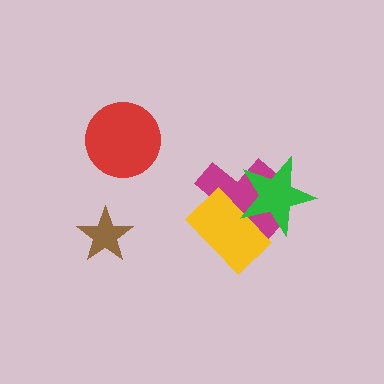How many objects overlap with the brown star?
0 objects overlap with the brown star.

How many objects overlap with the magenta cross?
2 objects overlap with the magenta cross.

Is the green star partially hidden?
No, no other shape covers it.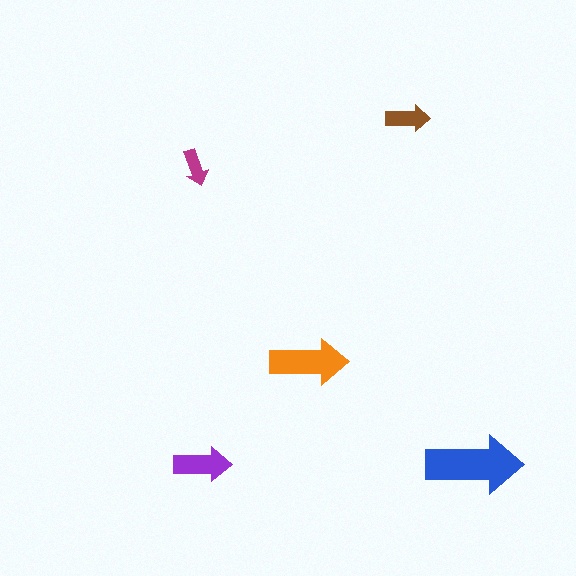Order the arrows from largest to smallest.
the blue one, the orange one, the purple one, the brown one, the magenta one.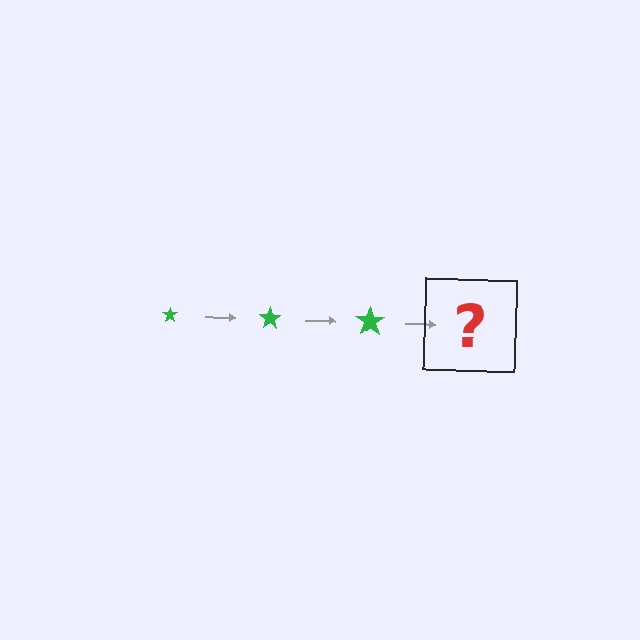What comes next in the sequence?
The next element should be a green star, larger than the previous one.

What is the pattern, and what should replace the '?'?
The pattern is that the star gets progressively larger each step. The '?' should be a green star, larger than the previous one.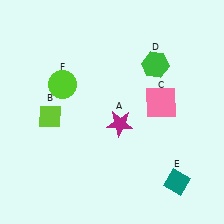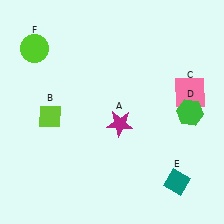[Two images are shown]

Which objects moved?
The objects that moved are: the pink square (C), the green hexagon (D), the lime circle (F).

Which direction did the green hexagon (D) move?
The green hexagon (D) moved down.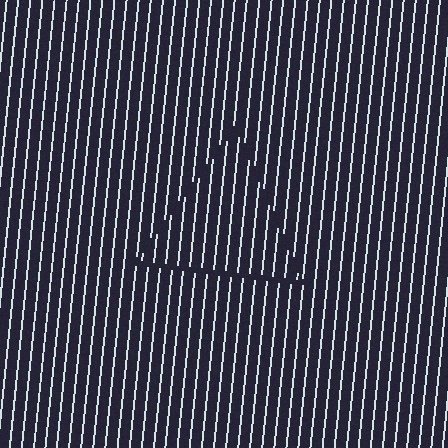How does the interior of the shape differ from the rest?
The interior of the shape contains the same grating, shifted by half a period — the contour is defined by the phase discontinuity where line-ends from the inner and outer gratings abut.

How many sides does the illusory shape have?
3 sides — the line-ends trace a triangle.